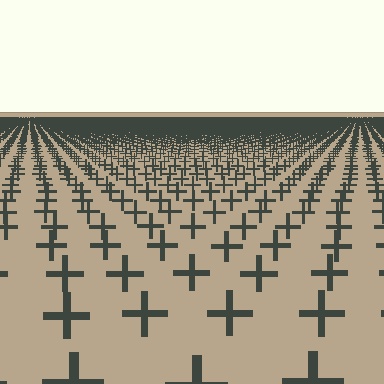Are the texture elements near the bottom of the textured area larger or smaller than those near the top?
Larger. Near the bottom, elements are closer to the viewer and appear at a bigger on-screen size.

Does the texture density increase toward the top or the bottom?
Density increases toward the top.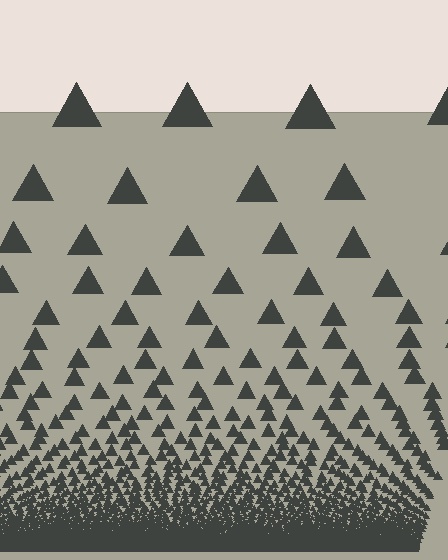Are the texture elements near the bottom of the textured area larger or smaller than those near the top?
Smaller. The gradient is inverted — elements near the bottom are smaller and denser.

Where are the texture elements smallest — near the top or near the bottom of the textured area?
Near the bottom.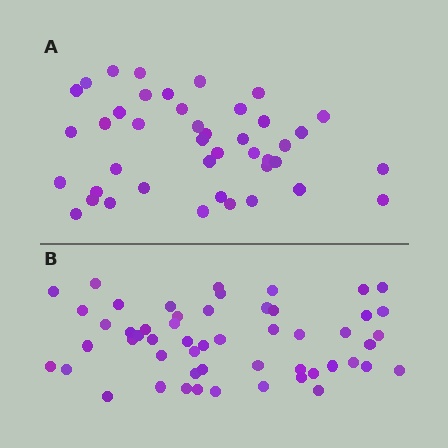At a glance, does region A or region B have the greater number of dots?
Region B (the bottom region) has more dots.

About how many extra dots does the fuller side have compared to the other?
Region B has roughly 12 or so more dots than region A.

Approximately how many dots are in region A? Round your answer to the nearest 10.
About 40 dots. (The exact count is 42, which rounds to 40.)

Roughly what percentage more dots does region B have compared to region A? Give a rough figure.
About 25% more.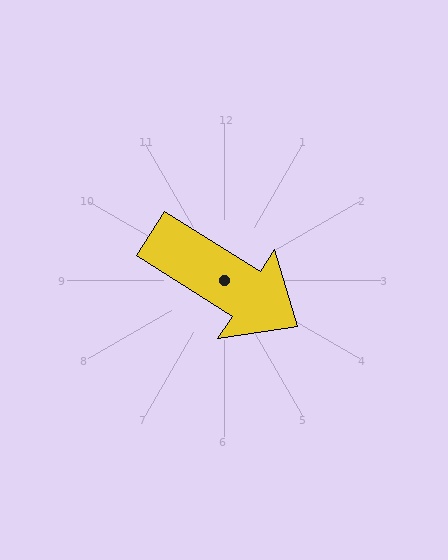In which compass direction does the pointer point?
Southeast.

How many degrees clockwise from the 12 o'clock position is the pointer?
Approximately 122 degrees.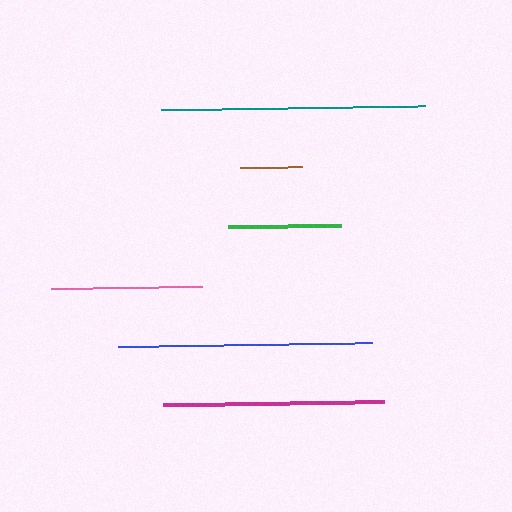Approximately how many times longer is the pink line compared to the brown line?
The pink line is approximately 2.4 times the length of the brown line.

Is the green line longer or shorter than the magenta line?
The magenta line is longer than the green line.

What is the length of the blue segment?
The blue segment is approximately 254 pixels long.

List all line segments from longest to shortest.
From longest to shortest: teal, blue, magenta, pink, green, brown.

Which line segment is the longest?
The teal line is the longest at approximately 264 pixels.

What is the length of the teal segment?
The teal segment is approximately 264 pixels long.